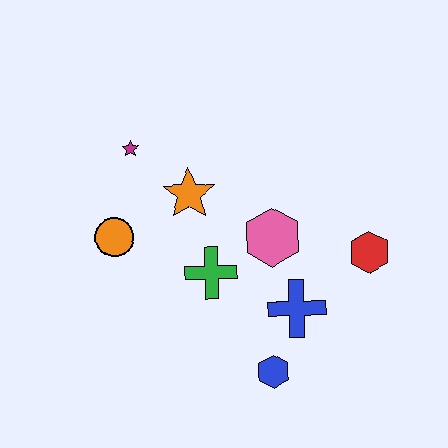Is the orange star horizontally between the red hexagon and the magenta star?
Yes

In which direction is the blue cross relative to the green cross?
The blue cross is to the right of the green cross.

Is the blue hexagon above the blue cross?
No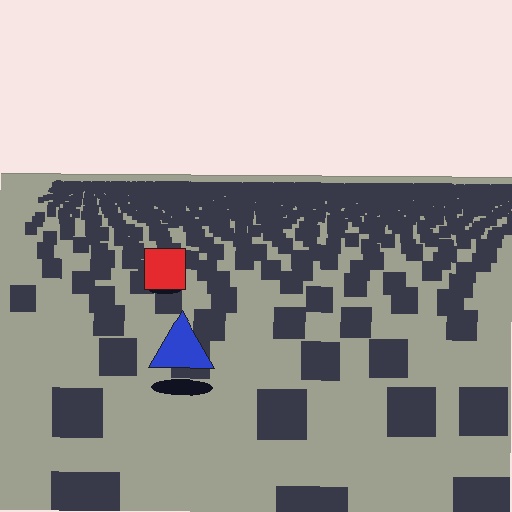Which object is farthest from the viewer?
The red square is farthest from the viewer. It appears smaller and the ground texture around it is denser.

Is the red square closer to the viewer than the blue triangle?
No. The blue triangle is closer — you can tell from the texture gradient: the ground texture is coarser near it.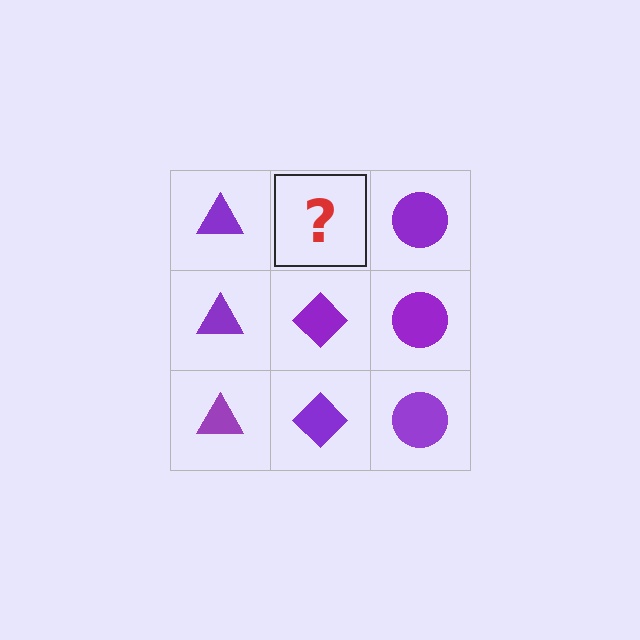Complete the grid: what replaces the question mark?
The question mark should be replaced with a purple diamond.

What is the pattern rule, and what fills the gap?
The rule is that each column has a consistent shape. The gap should be filled with a purple diamond.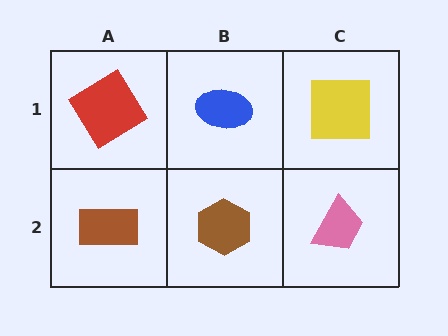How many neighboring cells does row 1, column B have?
3.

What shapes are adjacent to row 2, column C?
A yellow square (row 1, column C), a brown hexagon (row 2, column B).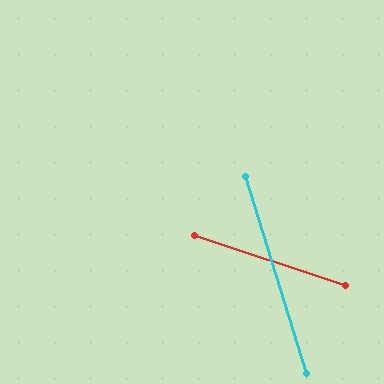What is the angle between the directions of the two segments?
Approximately 54 degrees.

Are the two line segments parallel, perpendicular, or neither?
Neither parallel nor perpendicular — they differ by about 54°.